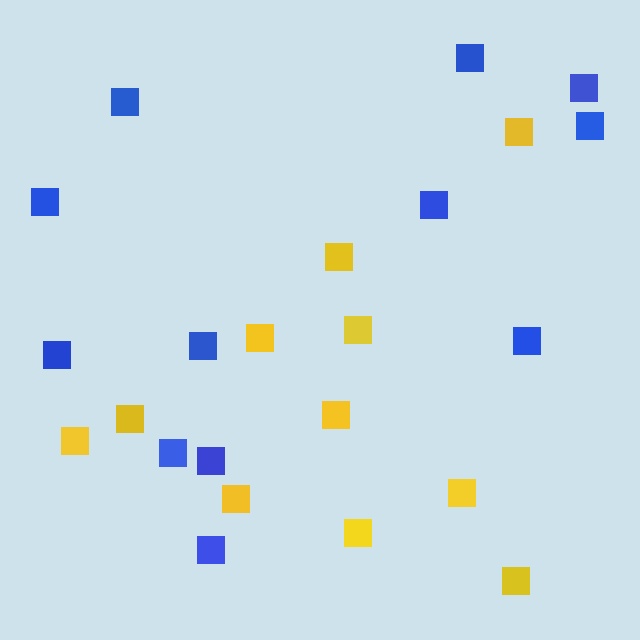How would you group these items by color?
There are 2 groups: one group of blue squares (12) and one group of yellow squares (11).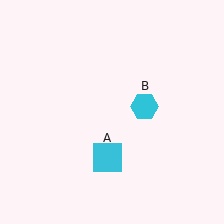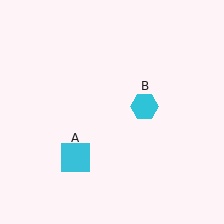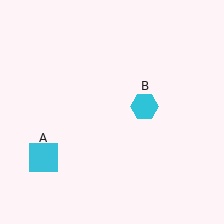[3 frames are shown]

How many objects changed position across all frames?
1 object changed position: cyan square (object A).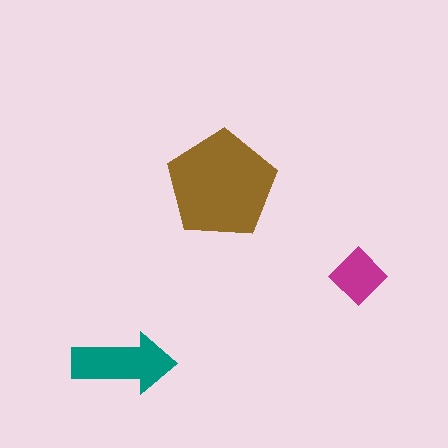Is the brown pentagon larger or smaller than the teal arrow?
Larger.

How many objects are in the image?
There are 3 objects in the image.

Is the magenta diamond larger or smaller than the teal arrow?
Smaller.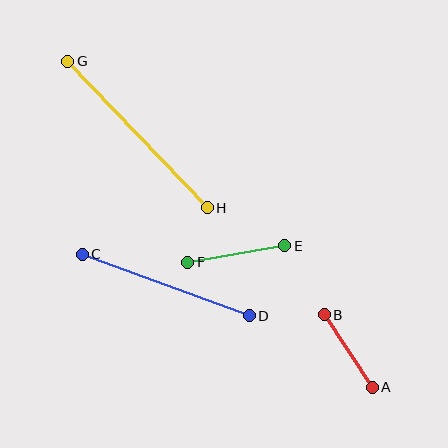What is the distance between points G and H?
The distance is approximately 202 pixels.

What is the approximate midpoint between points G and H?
The midpoint is at approximately (137, 134) pixels.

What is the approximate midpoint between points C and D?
The midpoint is at approximately (166, 285) pixels.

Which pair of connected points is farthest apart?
Points G and H are farthest apart.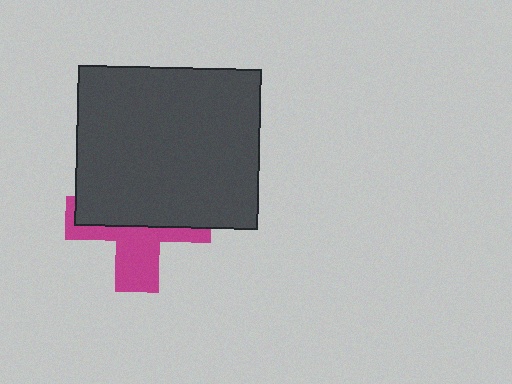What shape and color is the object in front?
The object in front is a dark gray rectangle.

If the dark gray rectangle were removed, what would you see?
You would see the complete magenta cross.